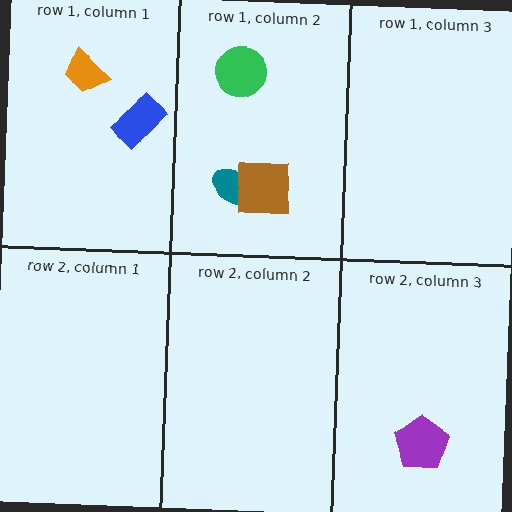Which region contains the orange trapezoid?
The row 1, column 1 region.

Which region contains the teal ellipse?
The row 1, column 2 region.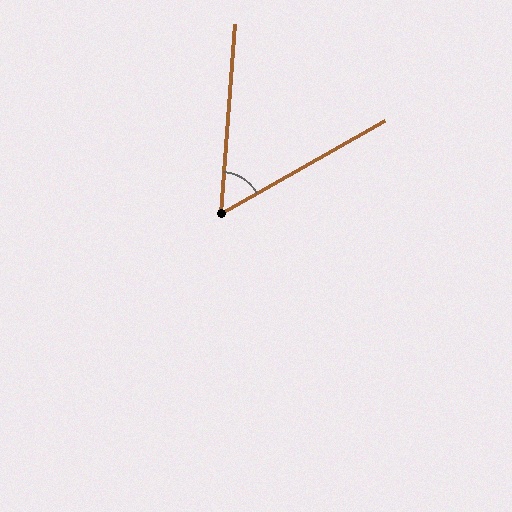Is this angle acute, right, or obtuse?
It is acute.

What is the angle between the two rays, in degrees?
Approximately 56 degrees.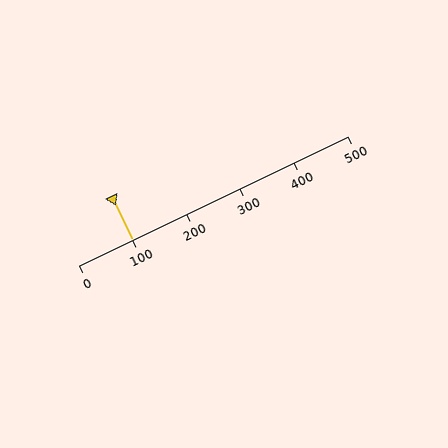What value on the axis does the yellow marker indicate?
The marker indicates approximately 100.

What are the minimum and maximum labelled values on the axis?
The axis runs from 0 to 500.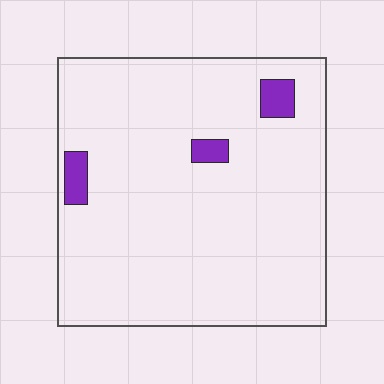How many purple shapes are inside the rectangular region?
3.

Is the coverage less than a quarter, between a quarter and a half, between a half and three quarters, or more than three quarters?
Less than a quarter.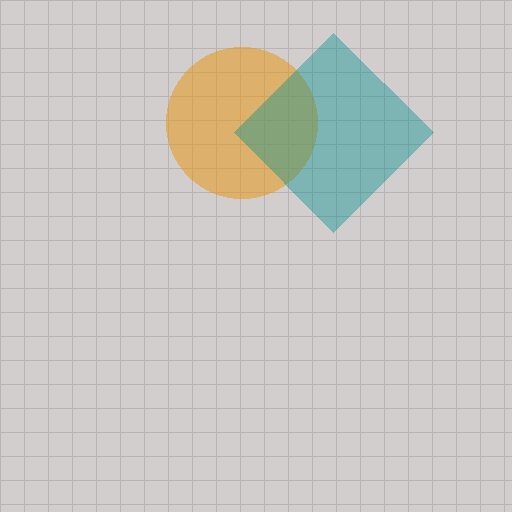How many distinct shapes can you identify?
There are 2 distinct shapes: an orange circle, a teal diamond.